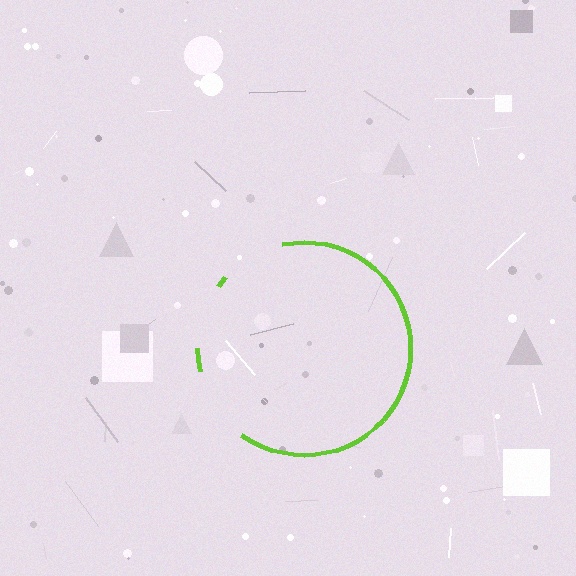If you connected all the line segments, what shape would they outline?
They would outline a circle.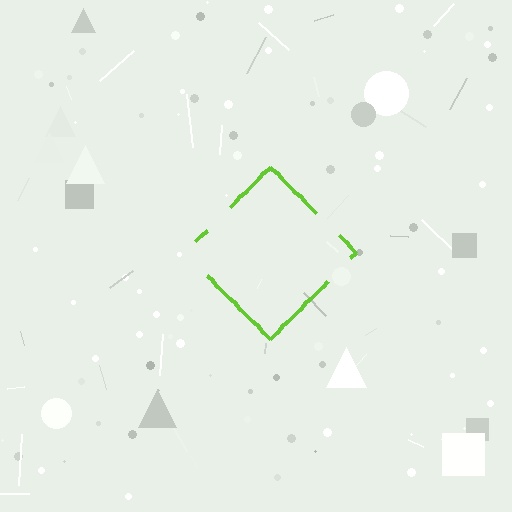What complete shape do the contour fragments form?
The contour fragments form a diamond.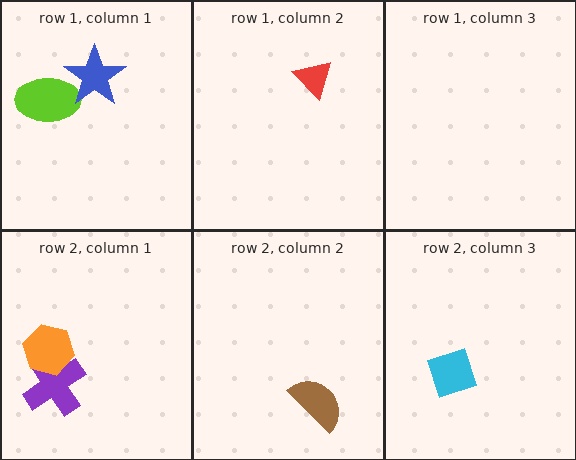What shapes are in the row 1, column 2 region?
The red triangle.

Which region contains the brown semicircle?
The row 2, column 2 region.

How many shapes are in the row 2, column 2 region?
1.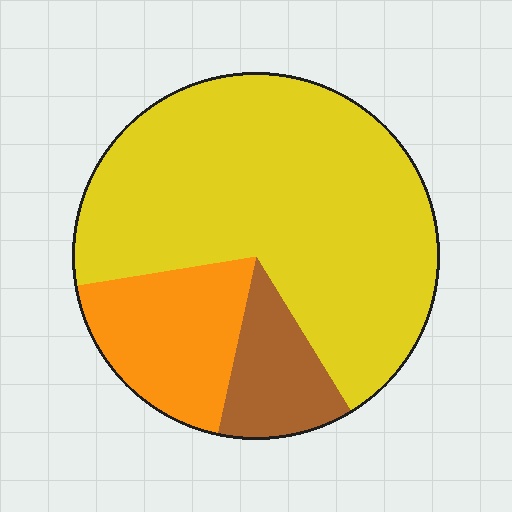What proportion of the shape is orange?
Orange covers around 20% of the shape.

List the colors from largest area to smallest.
From largest to smallest: yellow, orange, brown.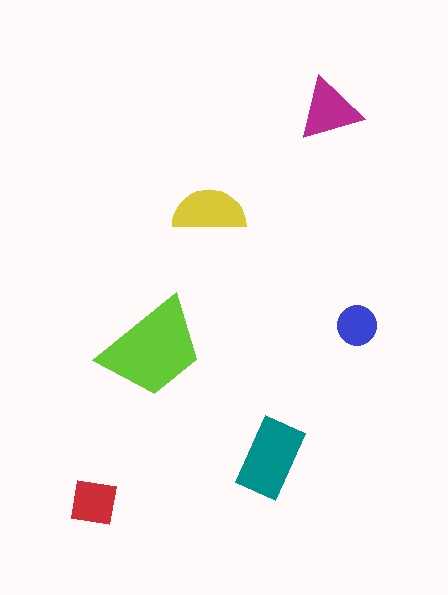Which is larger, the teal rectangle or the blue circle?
The teal rectangle.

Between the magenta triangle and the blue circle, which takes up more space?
The magenta triangle.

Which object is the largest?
The lime trapezoid.